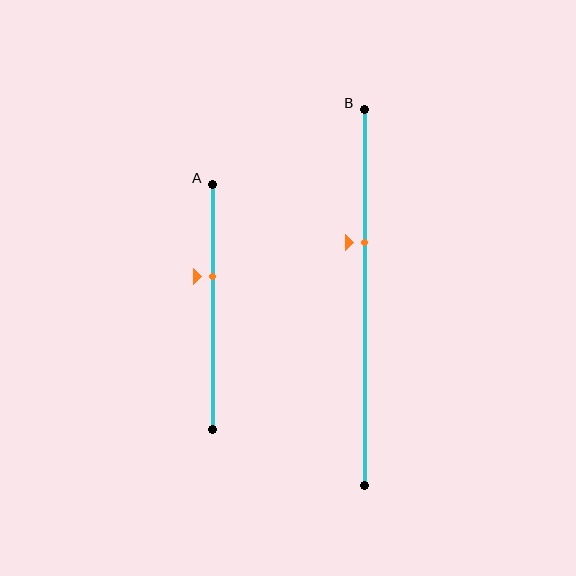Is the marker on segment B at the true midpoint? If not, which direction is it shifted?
No, the marker on segment B is shifted upward by about 15% of the segment length.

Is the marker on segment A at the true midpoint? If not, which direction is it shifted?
No, the marker on segment A is shifted upward by about 13% of the segment length.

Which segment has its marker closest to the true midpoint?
Segment A has its marker closest to the true midpoint.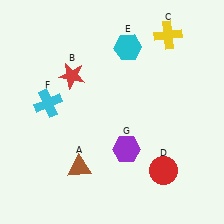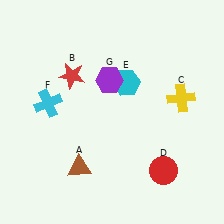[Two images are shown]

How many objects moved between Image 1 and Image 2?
3 objects moved between the two images.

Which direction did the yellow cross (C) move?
The yellow cross (C) moved down.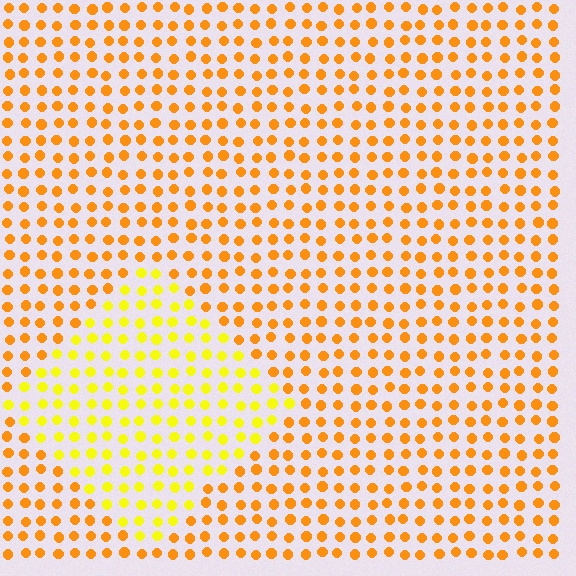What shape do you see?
I see a diamond.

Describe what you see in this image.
The image is filled with small orange elements in a uniform arrangement. A diamond-shaped region is visible where the elements are tinted to a slightly different hue, forming a subtle color boundary.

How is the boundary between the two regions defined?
The boundary is defined purely by a slight shift in hue (about 29 degrees). Spacing, size, and orientation are identical on both sides.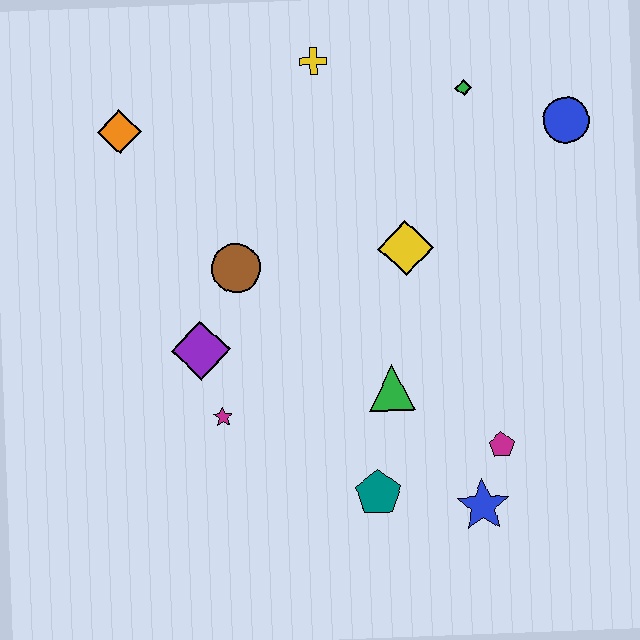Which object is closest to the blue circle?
The green diamond is closest to the blue circle.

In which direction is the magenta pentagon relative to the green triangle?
The magenta pentagon is to the right of the green triangle.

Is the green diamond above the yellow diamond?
Yes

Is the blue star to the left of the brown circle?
No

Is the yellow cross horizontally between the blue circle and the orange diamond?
Yes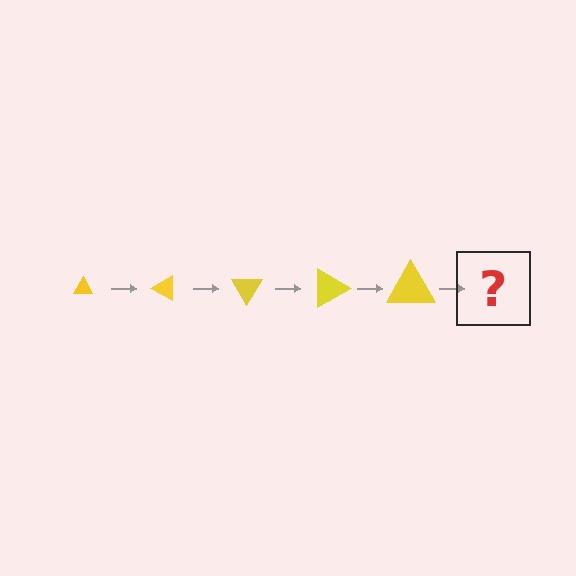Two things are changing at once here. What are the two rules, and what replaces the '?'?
The two rules are that the triangle grows larger each step and it rotates 30 degrees each step. The '?' should be a triangle, larger than the previous one and rotated 150 degrees from the start.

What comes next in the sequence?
The next element should be a triangle, larger than the previous one and rotated 150 degrees from the start.